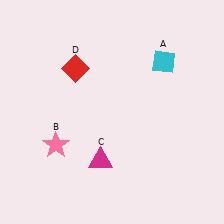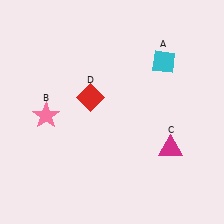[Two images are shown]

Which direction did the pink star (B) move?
The pink star (B) moved up.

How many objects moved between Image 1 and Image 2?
3 objects moved between the two images.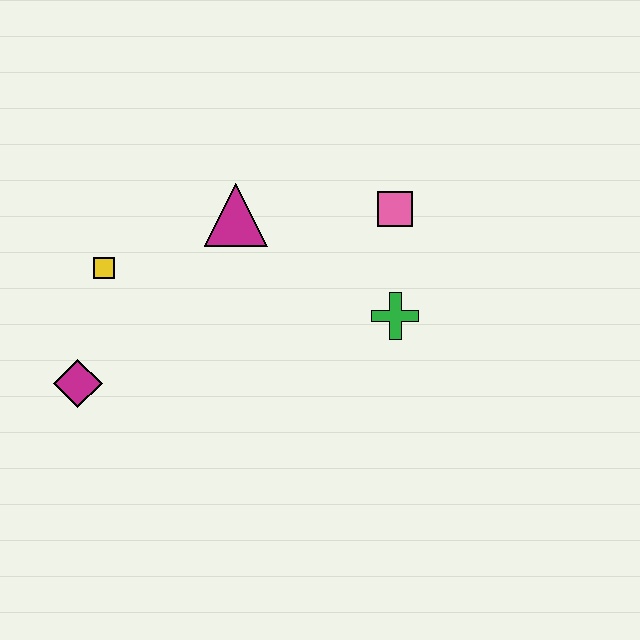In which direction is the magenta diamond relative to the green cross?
The magenta diamond is to the left of the green cross.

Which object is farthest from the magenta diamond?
The pink square is farthest from the magenta diamond.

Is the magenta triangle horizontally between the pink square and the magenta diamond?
Yes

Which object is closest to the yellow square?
The magenta diamond is closest to the yellow square.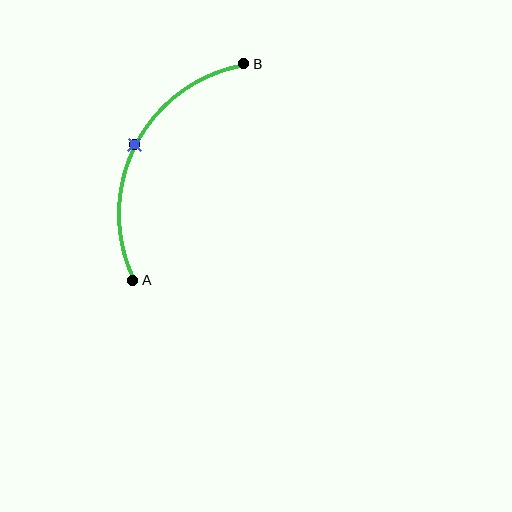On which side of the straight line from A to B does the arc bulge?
The arc bulges to the left of the straight line connecting A and B.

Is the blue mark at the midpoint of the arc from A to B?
Yes. The blue mark lies on the arc at equal arc-length from both A and B — it is the arc midpoint.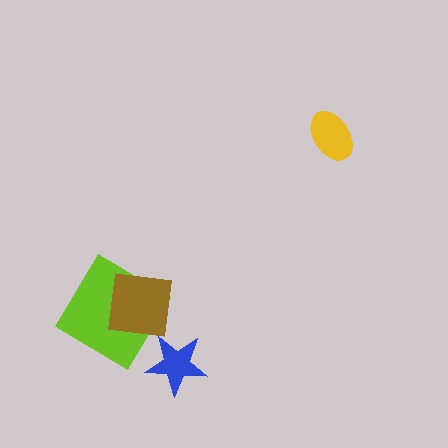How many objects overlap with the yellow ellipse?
0 objects overlap with the yellow ellipse.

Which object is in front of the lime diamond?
The brown square is in front of the lime diamond.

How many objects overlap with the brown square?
1 object overlaps with the brown square.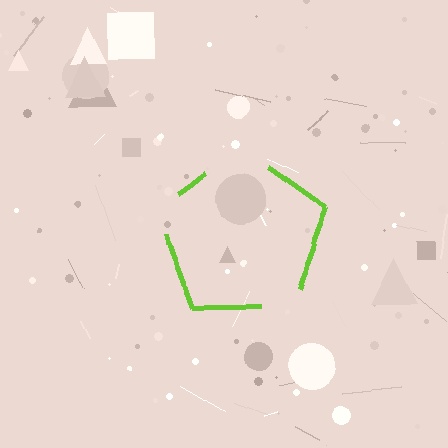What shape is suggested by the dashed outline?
The dashed outline suggests a pentagon.